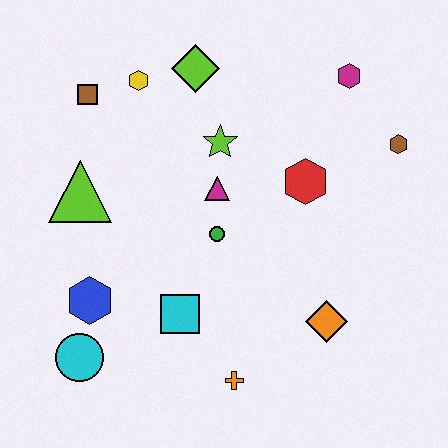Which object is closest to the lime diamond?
The yellow hexagon is closest to the lime diamond.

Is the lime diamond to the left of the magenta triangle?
Yes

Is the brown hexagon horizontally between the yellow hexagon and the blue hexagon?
No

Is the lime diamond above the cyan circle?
Yes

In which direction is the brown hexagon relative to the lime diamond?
The brown hexagon is to the right of the lime diamond.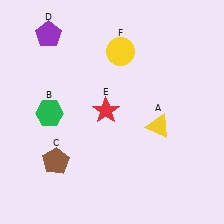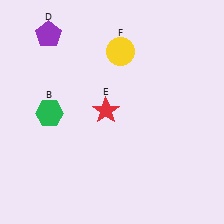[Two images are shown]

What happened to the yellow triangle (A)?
The yellow triangle (A) was removed in Image 2. It was in the bottom-right area of Image 1.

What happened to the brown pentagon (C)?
The brown pentagon (C) was removed in Image 2. It was in the bottom-left area of Image 1.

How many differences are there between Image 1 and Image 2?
There are 2 differences between the two images.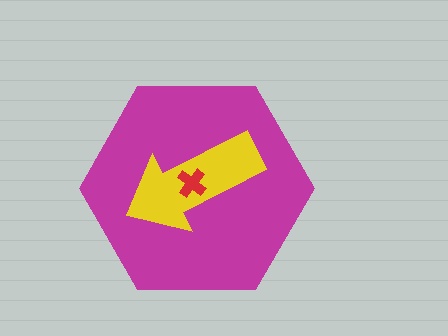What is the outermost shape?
The magenta hexagon.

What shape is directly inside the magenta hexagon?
The yellow arrow.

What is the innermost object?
The red cross.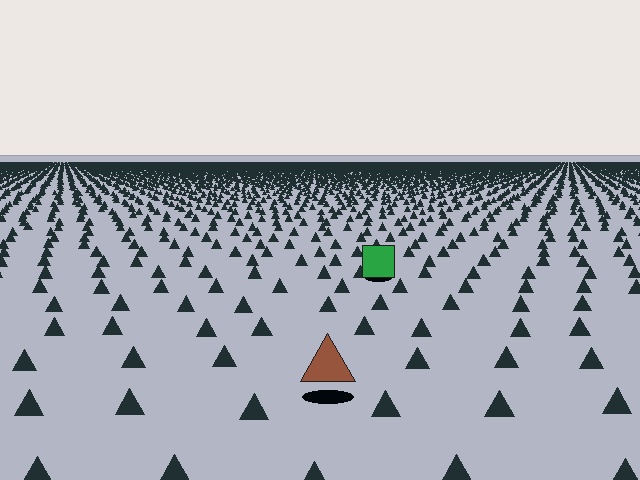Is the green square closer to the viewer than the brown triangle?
No. The brown triangle is closer — you can tell from the texture gradient: the ground texture is coarser near it.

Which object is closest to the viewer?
The brown triangle is closest. The texture marks near it are larger and more spread out.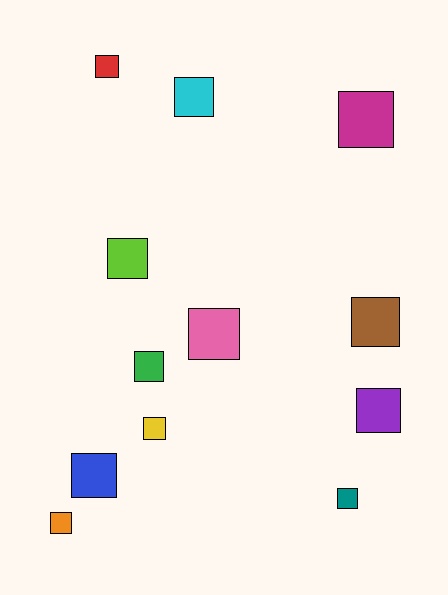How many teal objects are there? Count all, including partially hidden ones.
There is 1 teal object.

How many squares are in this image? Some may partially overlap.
There are 12 squares.